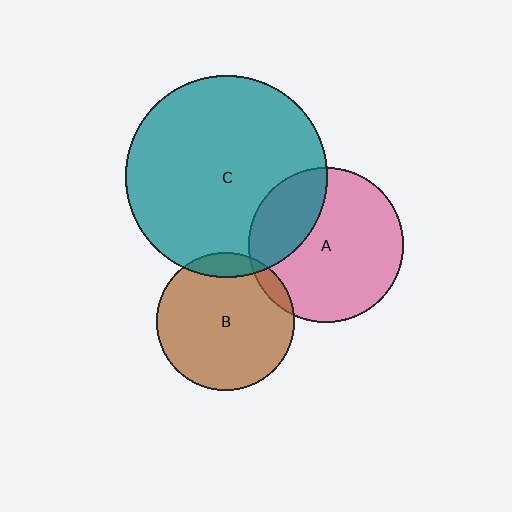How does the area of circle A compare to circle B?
Approximately 1.3 times.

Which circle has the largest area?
Circle C (teal).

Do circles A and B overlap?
Yes.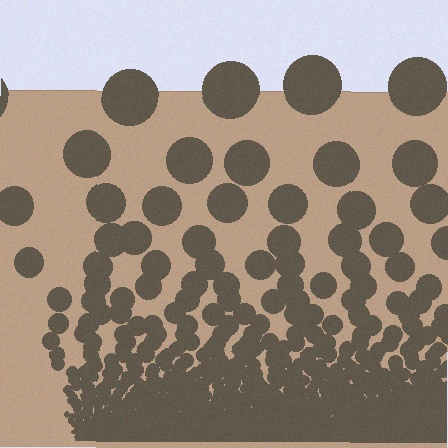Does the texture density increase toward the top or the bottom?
Density increases toward the bottom.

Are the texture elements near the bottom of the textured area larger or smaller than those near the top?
Smaller. The gradient is inverted — elements near the bottom are smaller and denser.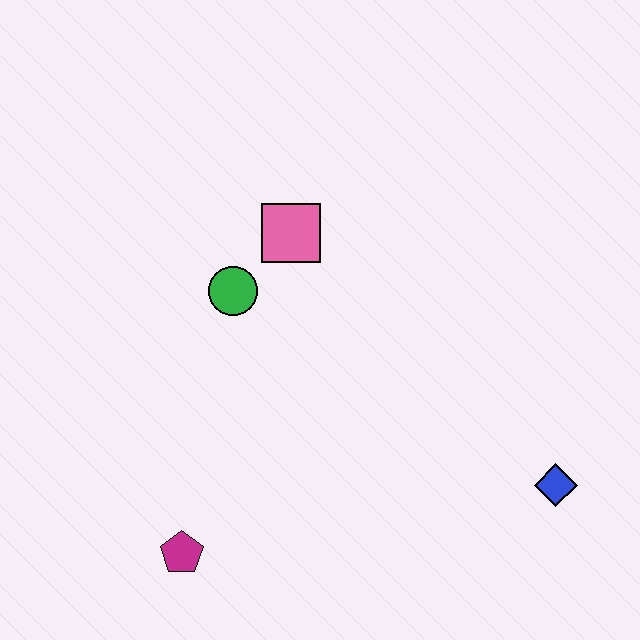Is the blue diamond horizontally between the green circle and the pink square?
No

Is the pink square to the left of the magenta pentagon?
No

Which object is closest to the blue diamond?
The pink square is closest to the blue diamond.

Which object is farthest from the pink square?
The blue diamond is farthest from the pink square.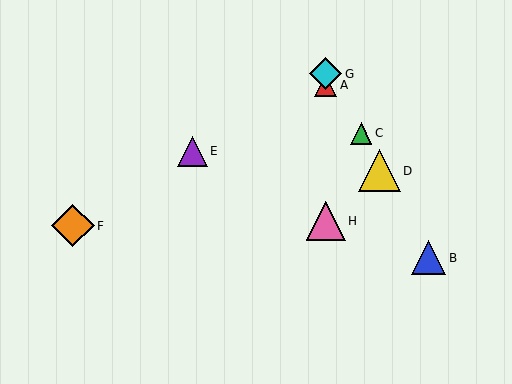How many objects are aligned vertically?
3 objects (A, G, H) are aligned vertically.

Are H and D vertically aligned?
No, H is at x≈326 and D is at x≈379.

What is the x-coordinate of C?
Object C is at x≈361.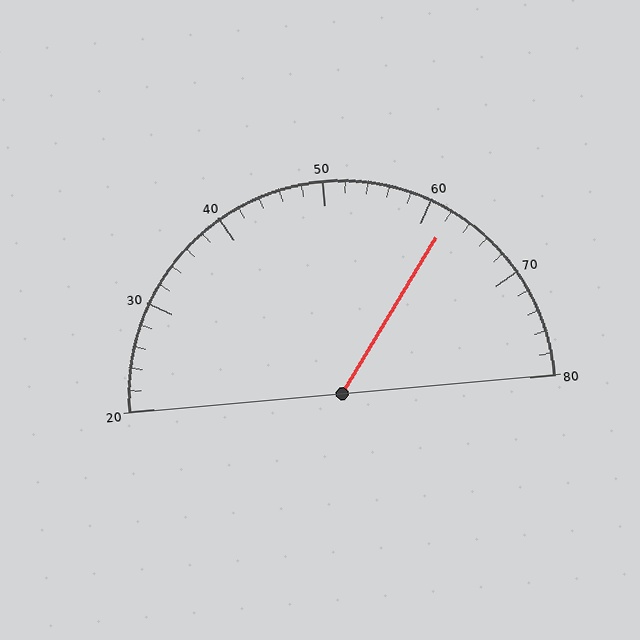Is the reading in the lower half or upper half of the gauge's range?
The reading is in the upper half of the range (20 to 80).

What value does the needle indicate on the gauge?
The needle indicates approximately 62.